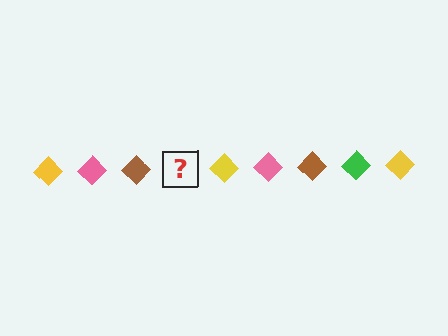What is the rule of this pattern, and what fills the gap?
The rule is that the pattern cycles through yellow, pink, brown, green diamonds. The gap should be filled with a green diamond.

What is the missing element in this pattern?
The missing element is a green diamond.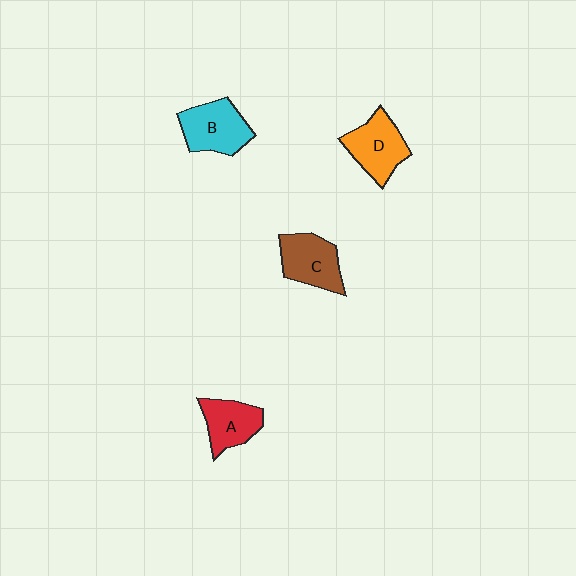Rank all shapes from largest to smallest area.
From largest to smallest: B (cyan), D (orange), C (brown), A (red).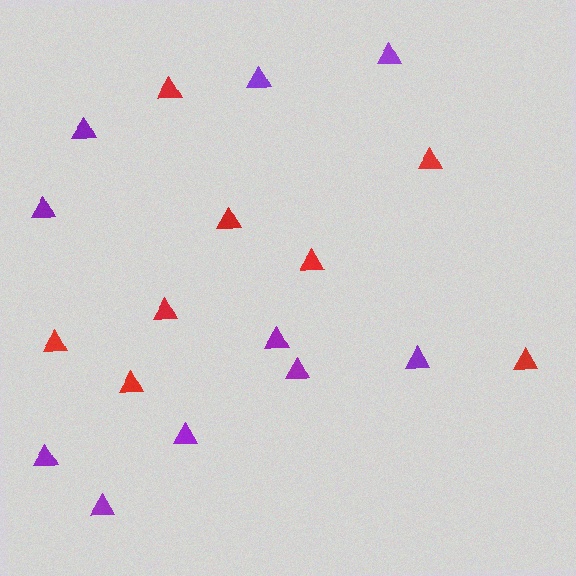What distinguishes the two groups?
There are 2 groups: one group of red triangles (8) and one group of purple triangles (10).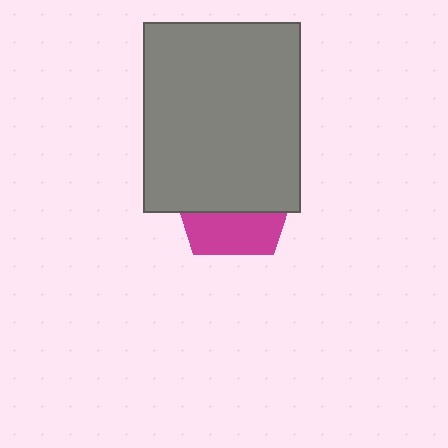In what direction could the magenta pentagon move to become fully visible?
The magenta pentagon could move down. That would shift it out from behind the gray rectangle entirely.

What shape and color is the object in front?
The object in front is a gray rectangle.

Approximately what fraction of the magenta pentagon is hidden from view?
Roughly 65% of the magenta pentagon is hidden behind the gray rectangle.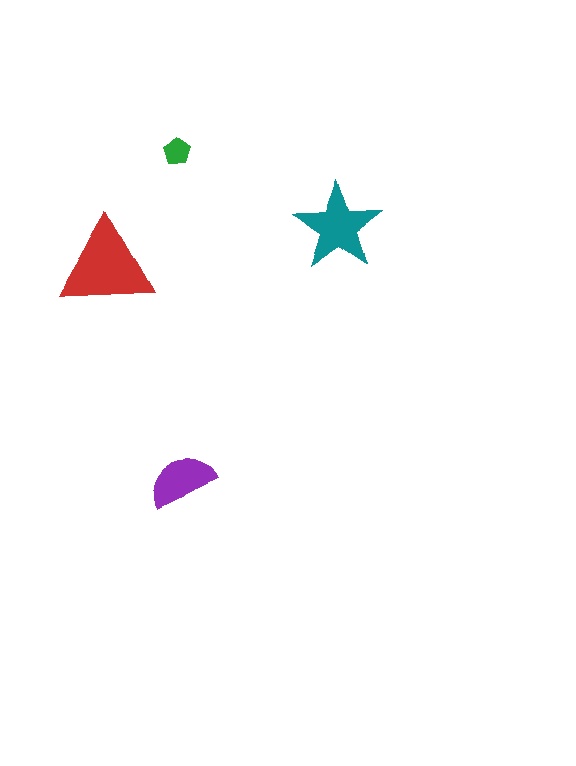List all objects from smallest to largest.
The green pentagon, the purple semicircle, the teal star, the red triangle.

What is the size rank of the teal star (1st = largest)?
2nd.